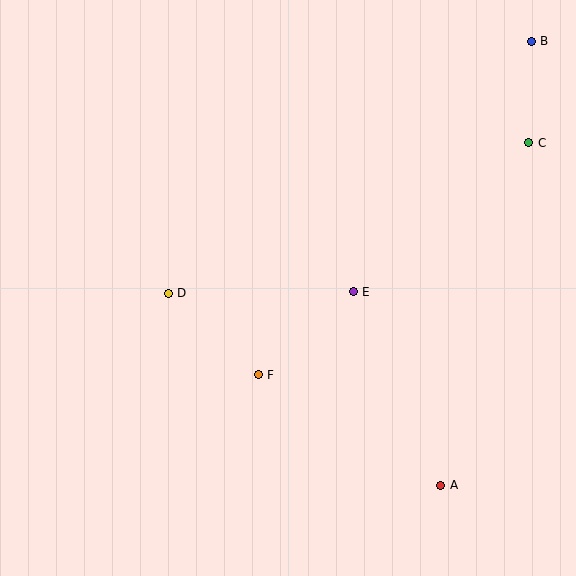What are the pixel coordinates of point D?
Point D is at (168, 293).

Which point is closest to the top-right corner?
Point B is closest to the top-right corner.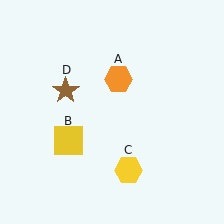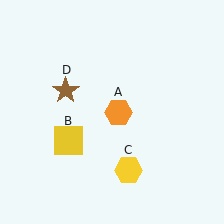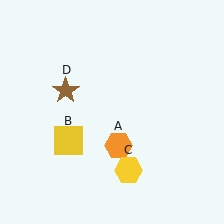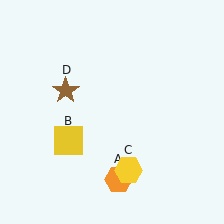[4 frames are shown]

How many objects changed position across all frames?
1 object changed position: orange hexagon (object A).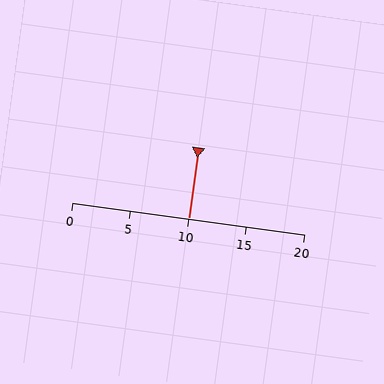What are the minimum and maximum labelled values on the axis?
The axis runs from 0 to 20.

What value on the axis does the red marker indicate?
The marker indicates approximately 10.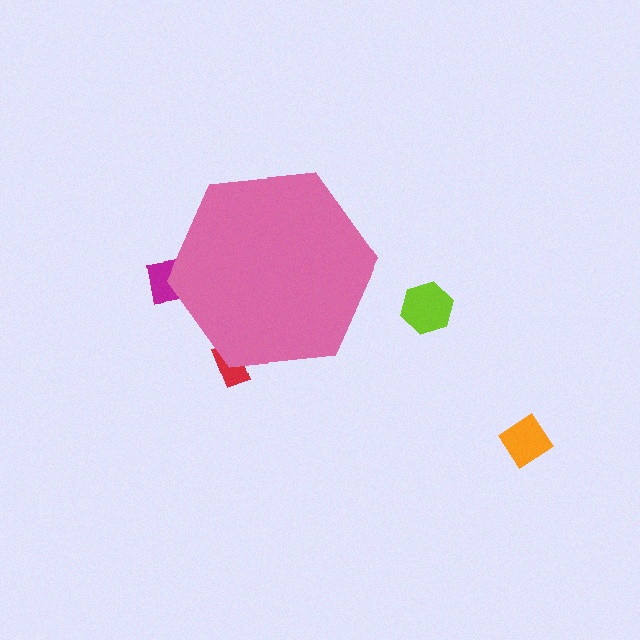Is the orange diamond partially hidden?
No, the orange diamond is fully visible.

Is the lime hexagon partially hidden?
No, the lime hexagon is fully visible.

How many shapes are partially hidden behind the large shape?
2 shapes are partially hidden.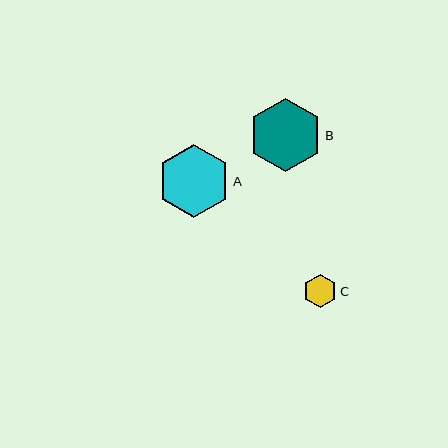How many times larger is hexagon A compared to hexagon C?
Hexagon A is approximately 2.2 times the size of hexagon C.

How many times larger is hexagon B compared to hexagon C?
Hexagon B is approximately 2.2 times the size of hexagon C.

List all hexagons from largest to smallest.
From largest to smallest: B, A, C.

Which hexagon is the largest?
Hexagon B is the largest with a size of approximately 74 pixels.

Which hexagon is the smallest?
Hexagon C is the smallest with a size of approximately 33 pixels.